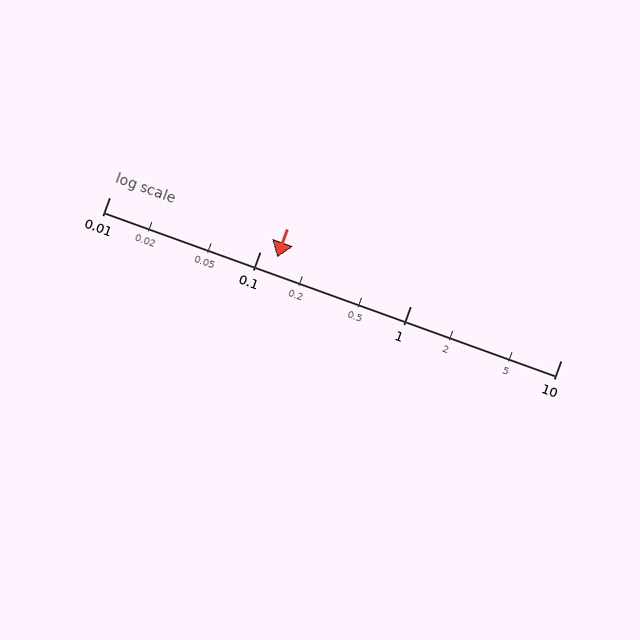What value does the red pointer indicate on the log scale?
The pointer indicates approximately 0.13.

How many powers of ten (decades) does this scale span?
The scale spans 3 decades, from 0.01 to 10.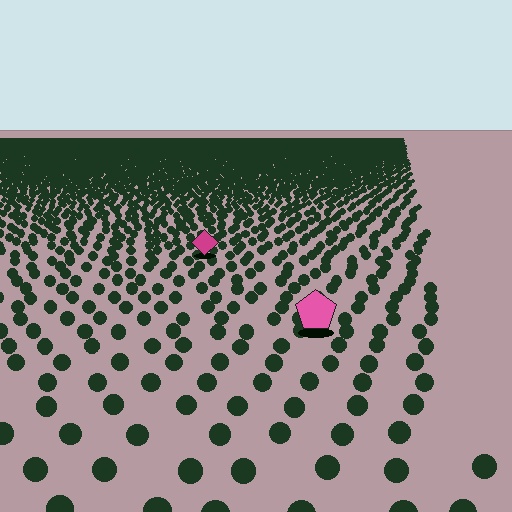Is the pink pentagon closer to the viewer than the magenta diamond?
Yes. The pink pentagon is closer — you can tell from the texture gradient: the ground texture is coarser near it.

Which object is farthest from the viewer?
The magenta diamond is farthest from the viewer. It appears smaller and the ground texture around it is denser.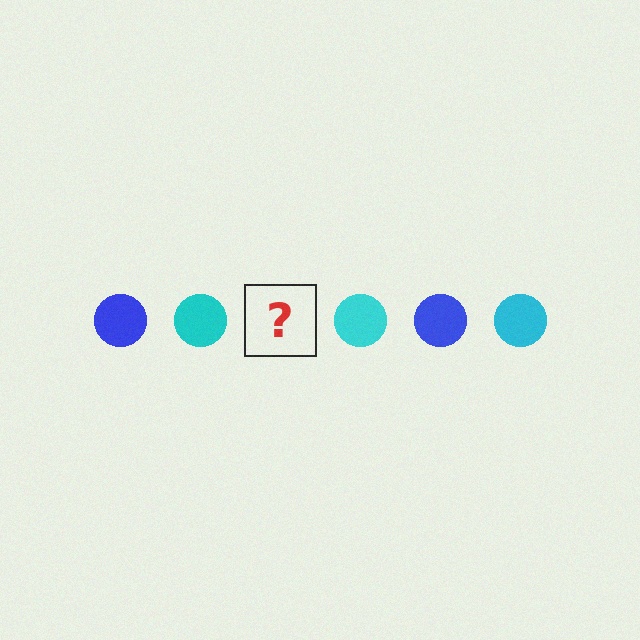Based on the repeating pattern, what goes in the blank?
The blank should be a blue circle.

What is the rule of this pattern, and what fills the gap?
The rule is that the pattern cycles through blue, cyan circles. The gap should be filled with a blue circle.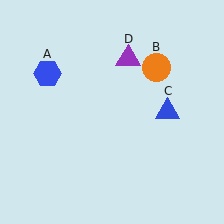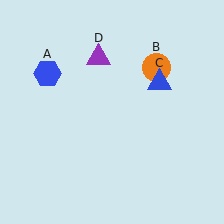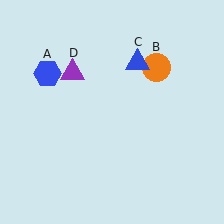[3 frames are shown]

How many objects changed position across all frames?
2 objects changed position: blue triangle (object C), purple triangle (object D).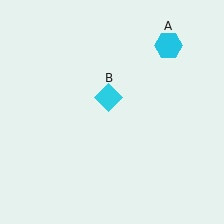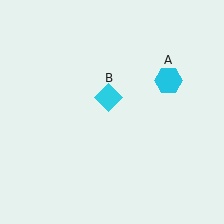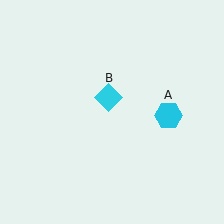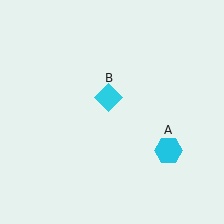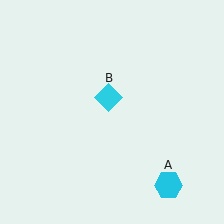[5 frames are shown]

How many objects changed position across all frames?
1 object changed position: cyan hexagon (object A).